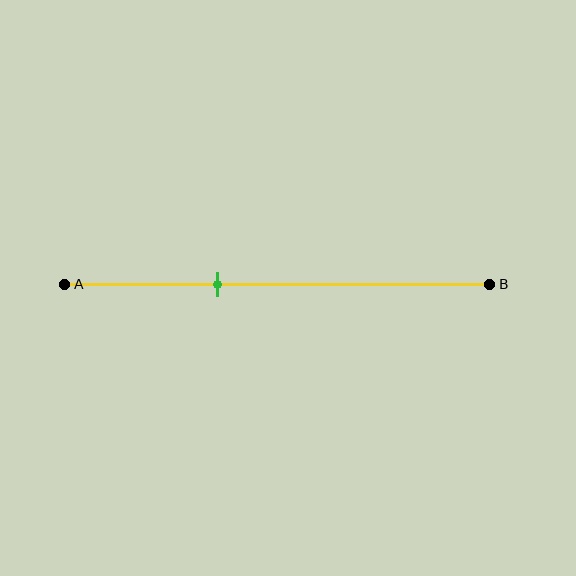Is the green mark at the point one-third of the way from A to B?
Yes, the mark is approximately at the one-third point.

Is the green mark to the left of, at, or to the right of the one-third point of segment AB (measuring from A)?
The green mark is approximately at the one-third point of segment AB.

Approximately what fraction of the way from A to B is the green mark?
The green mark is approximately 35% of the way from A to B.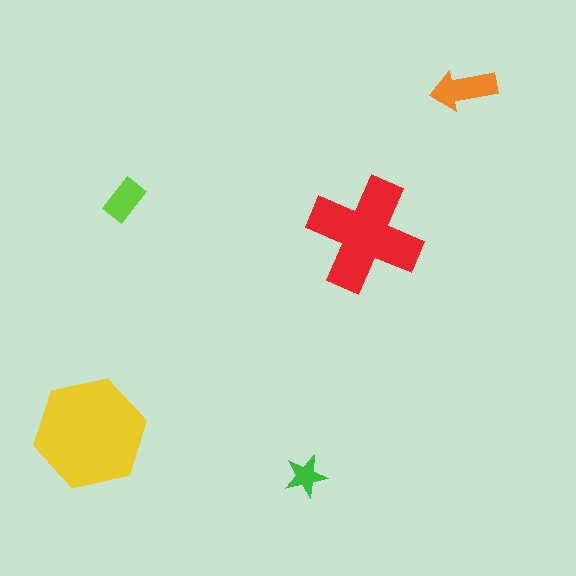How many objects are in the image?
There are 5 objects in the image.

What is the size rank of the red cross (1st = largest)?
2nd.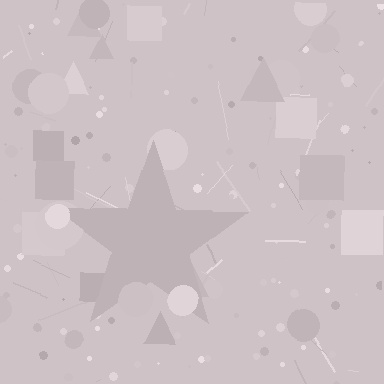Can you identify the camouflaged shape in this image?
The camouflaged shape is a star.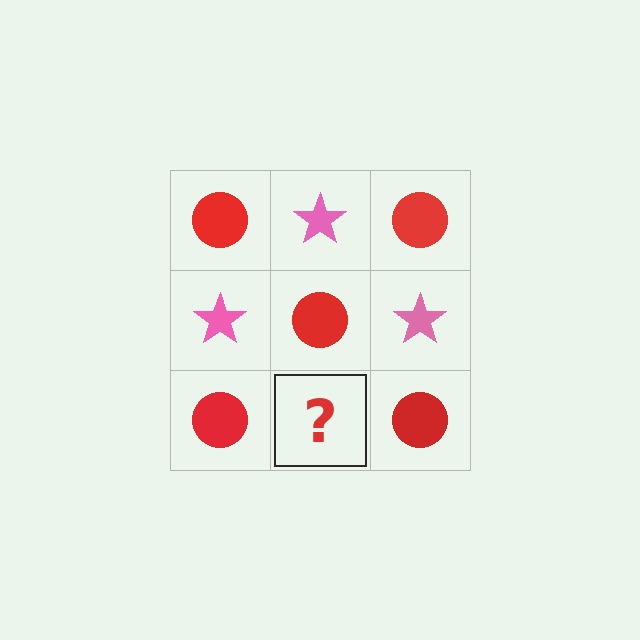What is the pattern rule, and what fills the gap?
The rule is that it alternates red circle and pink star in a checkerboard pattern. The gap should be filled with a pink star.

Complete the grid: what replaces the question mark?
The question mark should be replaced with a pink star.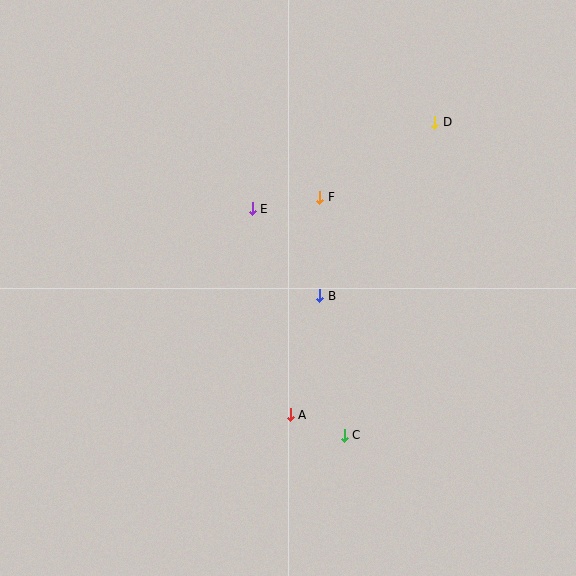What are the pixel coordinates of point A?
Point A is at (290, 415).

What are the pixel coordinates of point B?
Point B is at (320, 296).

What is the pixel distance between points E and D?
The distance between E and D is 202 pixels.